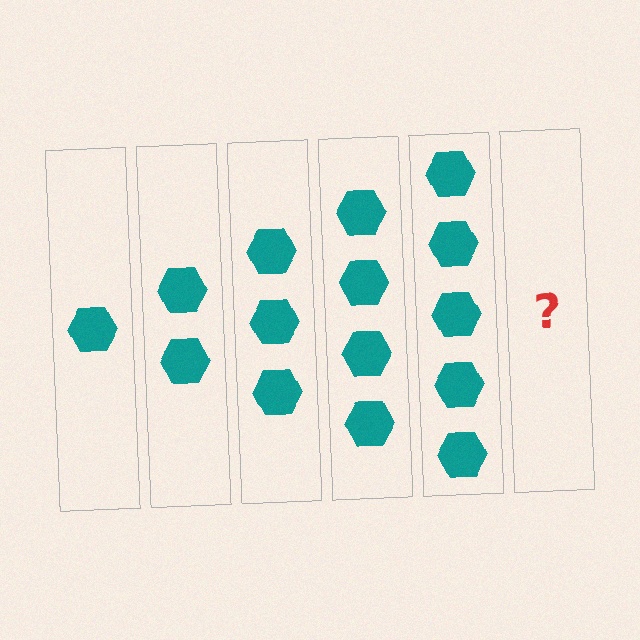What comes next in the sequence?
The next element should be 6 hexagons.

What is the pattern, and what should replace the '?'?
The pattern is that each step adds one more hexagon. The '?' should be 6 hexagons.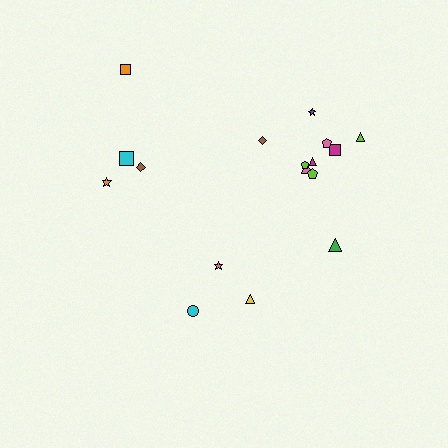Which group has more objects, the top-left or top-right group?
The top-right group.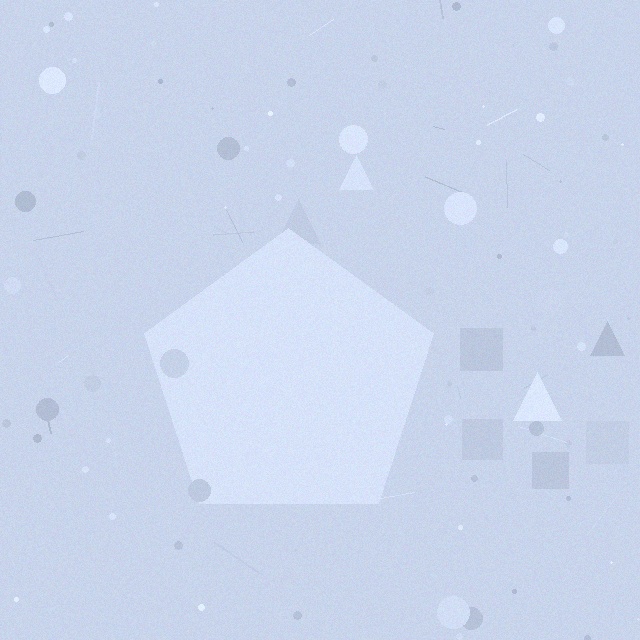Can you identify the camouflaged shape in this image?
The camouflaged shape is a pentagon.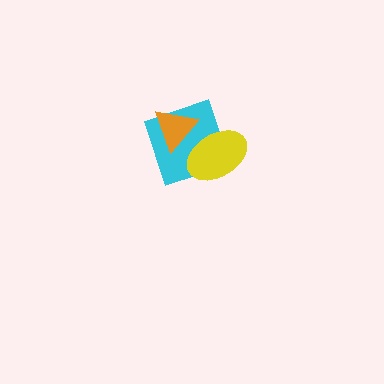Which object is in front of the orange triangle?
The yellow ellipse is in front of the orange triangle.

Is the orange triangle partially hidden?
Yes, it is partially covered by another shape.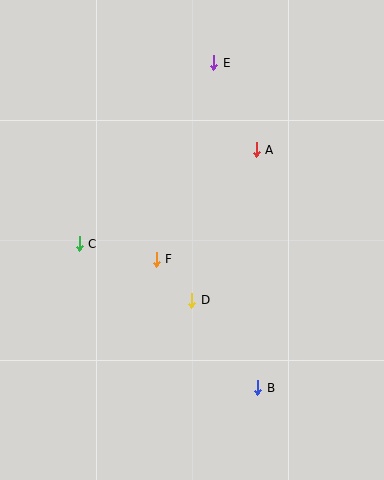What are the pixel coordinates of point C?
Point C is at (79, 244).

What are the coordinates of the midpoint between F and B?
The midpoint between F and B is at (207, 324).